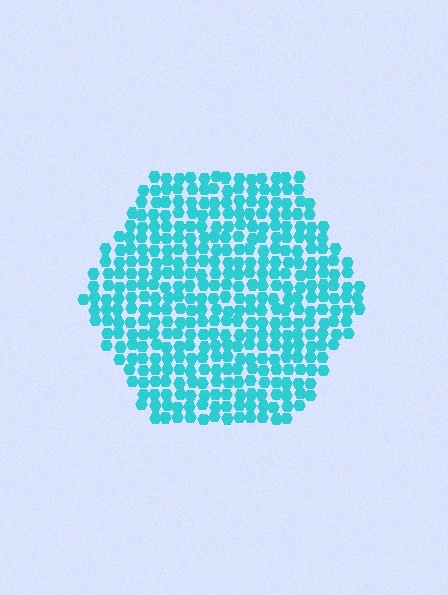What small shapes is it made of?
It is made of small hexagons.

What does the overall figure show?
The overall figure shows a hexagon.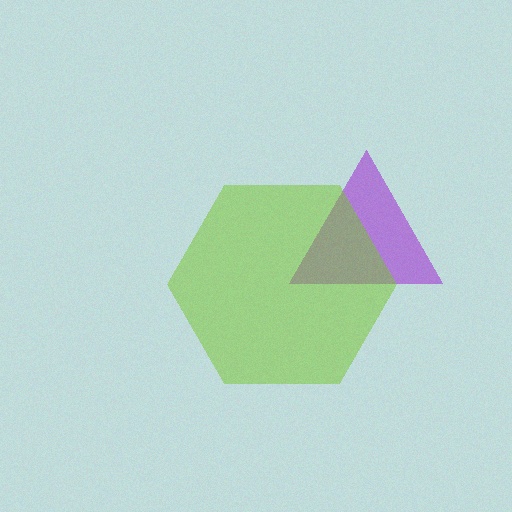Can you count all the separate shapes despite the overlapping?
Yes, there are 2 separate shapes.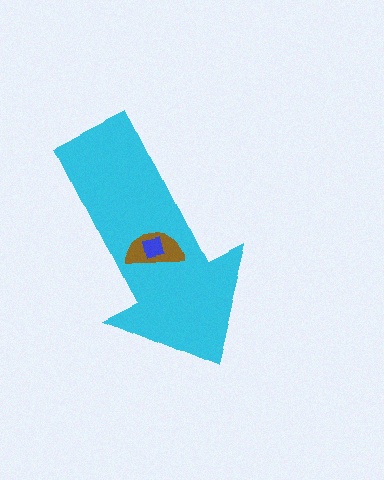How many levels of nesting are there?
3.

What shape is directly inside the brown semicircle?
The blue square.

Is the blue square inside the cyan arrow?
Yes.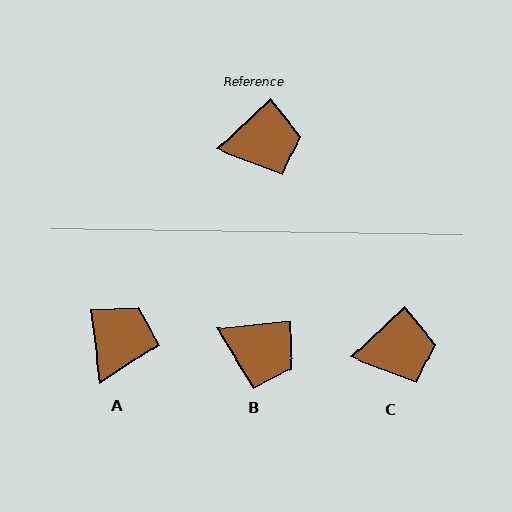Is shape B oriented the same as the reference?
No, it is off by about 37 degrees.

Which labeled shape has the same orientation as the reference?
C.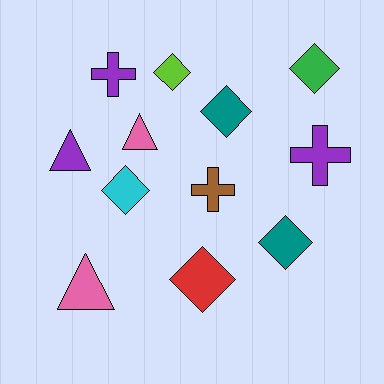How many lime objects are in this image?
There is 1 lime object.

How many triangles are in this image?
There are 3 triangles.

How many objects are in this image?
There are 12 objects.